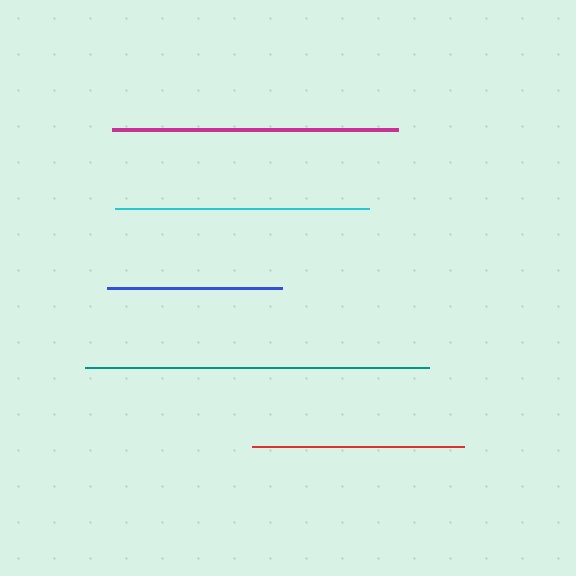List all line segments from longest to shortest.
From longest to shortest: teal, magenta, cyan, red, blue.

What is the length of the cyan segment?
The cyan segment is approximately 255 pixels long.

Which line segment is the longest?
The teal line is the longest at approximately 344 pixels.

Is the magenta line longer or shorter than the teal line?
The teal line is longer than the magenta line.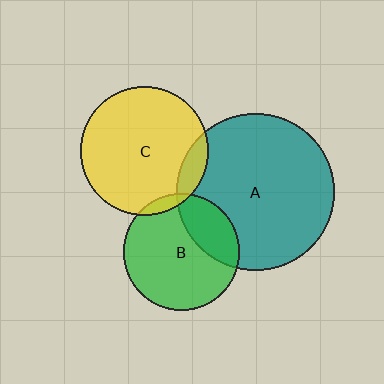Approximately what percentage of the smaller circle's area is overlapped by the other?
Approximately 5%.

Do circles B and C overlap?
Yes.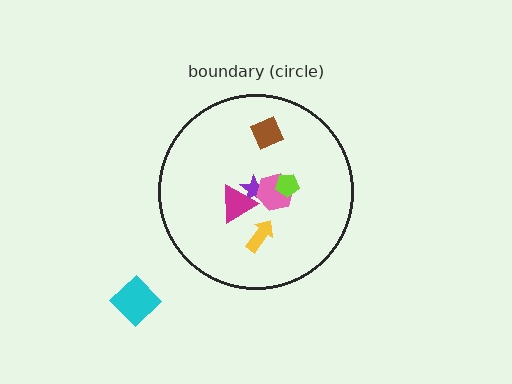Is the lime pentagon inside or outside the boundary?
Inside.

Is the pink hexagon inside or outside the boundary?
Inside.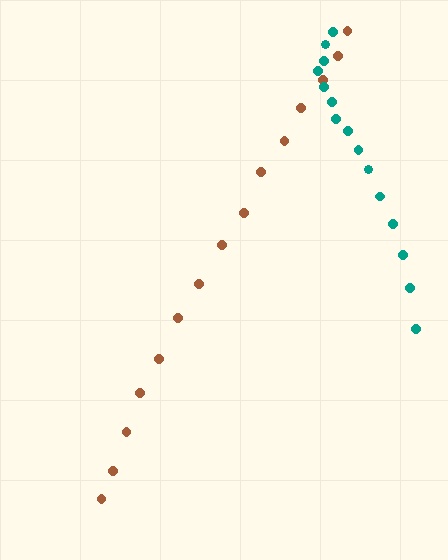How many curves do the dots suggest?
There are 2 distinct paths.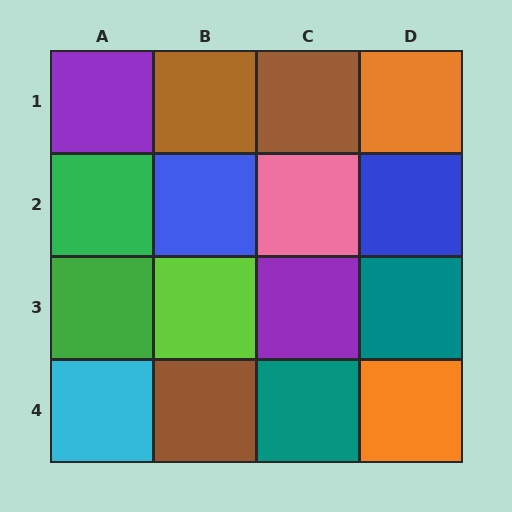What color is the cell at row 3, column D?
Teal.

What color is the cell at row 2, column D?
Blue.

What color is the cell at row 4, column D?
Orange.